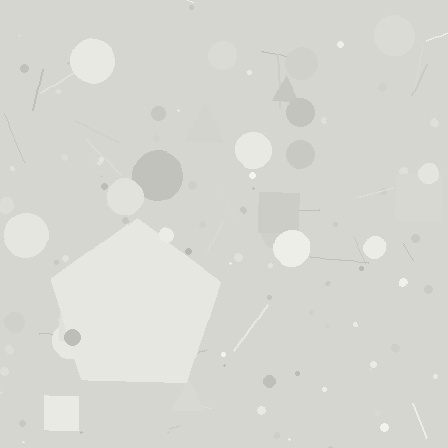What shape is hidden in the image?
A pentagon is hidden in the image.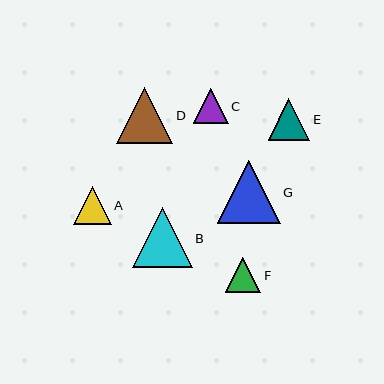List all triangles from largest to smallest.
From largest to smallest: G, B, D, E, A, F, C.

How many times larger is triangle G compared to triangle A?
Triangle G is approximately 1.7 times the size of triangle A.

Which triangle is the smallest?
Triangle C is the smallest with a size of approximately 35 pixels.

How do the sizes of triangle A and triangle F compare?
Triangle A and triangle F are approximately the same size.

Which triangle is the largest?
Triangle G is the largest with a size of approximately 63 pixels.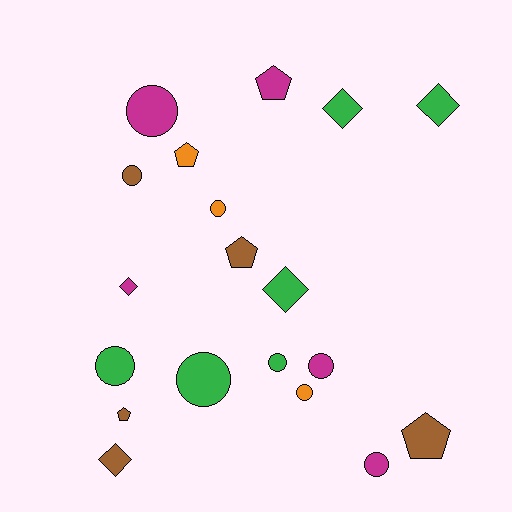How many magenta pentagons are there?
There is 1 magenta pentagon.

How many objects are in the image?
There are 19 objects.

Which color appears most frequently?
Green, with 6 objects.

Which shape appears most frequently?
Circle, with 9 objects.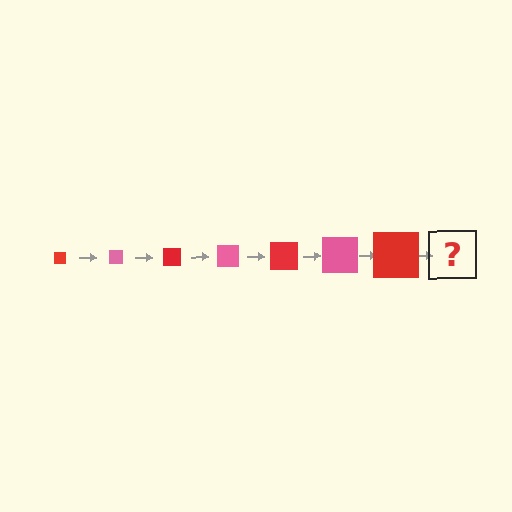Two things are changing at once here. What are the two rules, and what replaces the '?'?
The two rules are that the square grows larger each step and the color cycles through red and pink. The '?' should be a pink square, larger than the previous one.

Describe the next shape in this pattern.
It should be a pink square, larger than the previous one.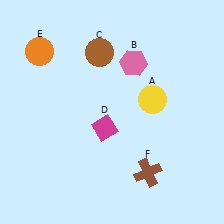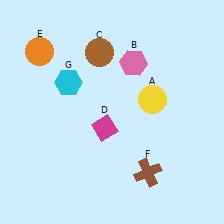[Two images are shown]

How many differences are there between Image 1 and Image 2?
There is 1 difference between the two images.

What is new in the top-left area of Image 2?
A cyan hexagon (G) was added in the top-left area of Image 2.